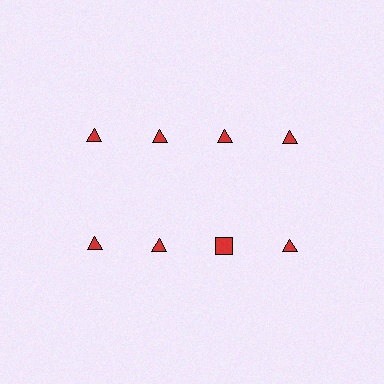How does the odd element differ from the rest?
It has a different shape: square instead of triangle.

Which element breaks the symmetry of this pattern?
The red square in the second row, center column breaks the symmetry. All other shapes are red triangles.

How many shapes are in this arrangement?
There are 8 shapes arranged in a grid pattern.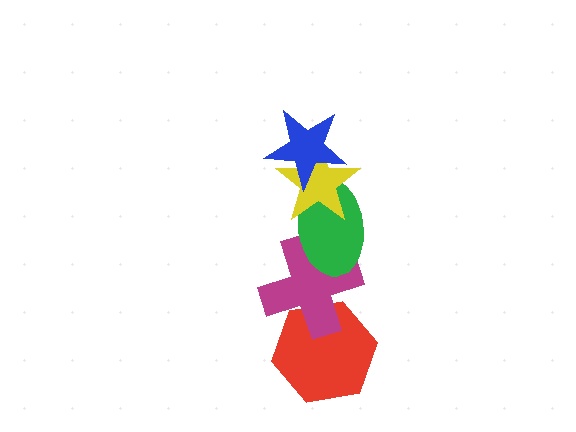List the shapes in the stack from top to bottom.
From top to bottom: the blue star, the yellow star, the green ellipse, the magenta cross, the red hexagon.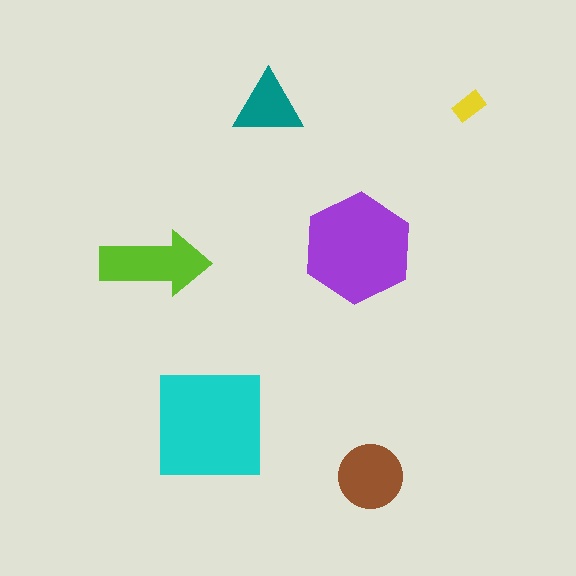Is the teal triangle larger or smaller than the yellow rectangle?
Larger.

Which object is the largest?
The cyan square.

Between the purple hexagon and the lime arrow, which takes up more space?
The purple hexagon.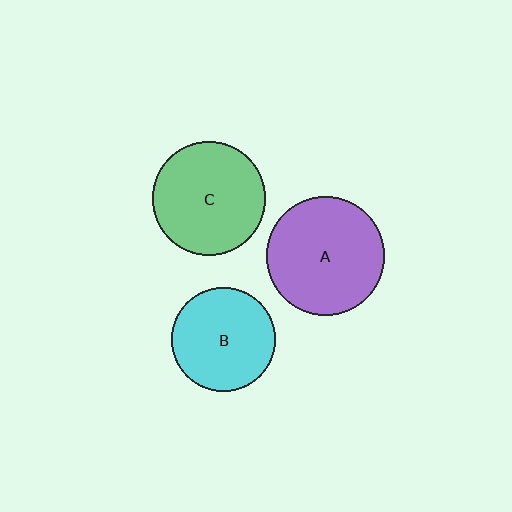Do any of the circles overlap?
No, none of the circles overlap.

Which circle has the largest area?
Circle A (purple).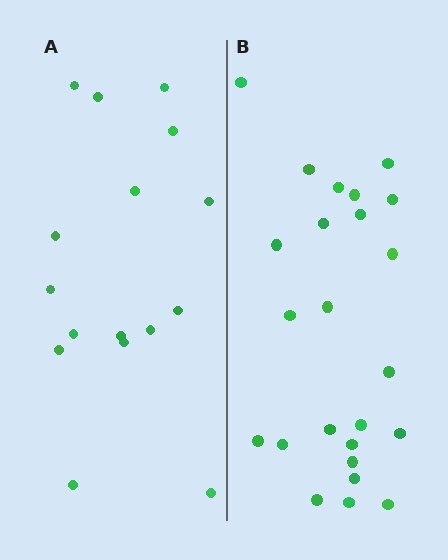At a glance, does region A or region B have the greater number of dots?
Region B (the right region) has more dots.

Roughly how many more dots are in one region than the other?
Region B has roughly 8 or so more dots than region A.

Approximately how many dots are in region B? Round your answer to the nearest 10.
About 20 dots. (The exact count is 24, which rounds to 20.)